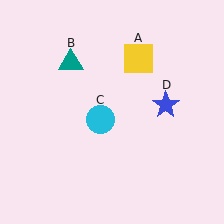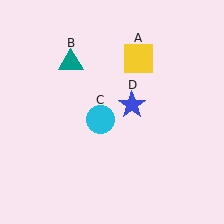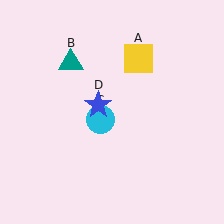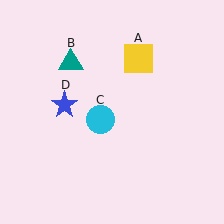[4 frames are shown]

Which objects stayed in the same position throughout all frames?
Yellow square (object A) and teal triangle (object B) and cyan circle (object C) remained stationary.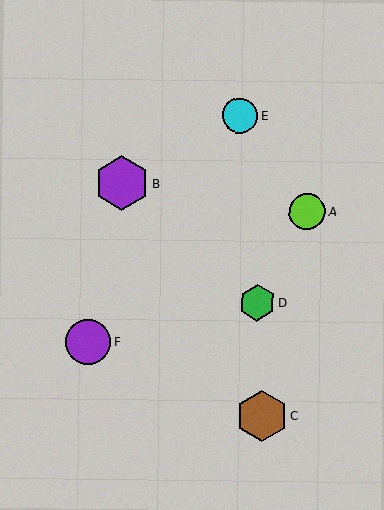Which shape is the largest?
The purple hexagon (labeled B) is the largest.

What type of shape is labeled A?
Shape A is a lime circle.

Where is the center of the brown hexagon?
The center of the brown hexagon is at (262, 416).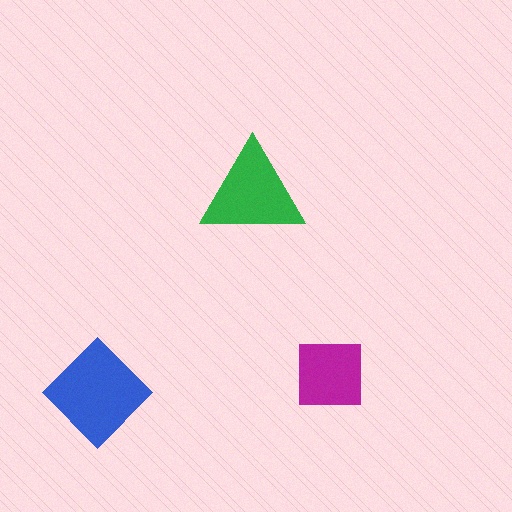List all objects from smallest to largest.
The magenta square, the green triangle, the blue diamond.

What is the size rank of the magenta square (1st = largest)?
3rd.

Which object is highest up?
The green triangle is topmost.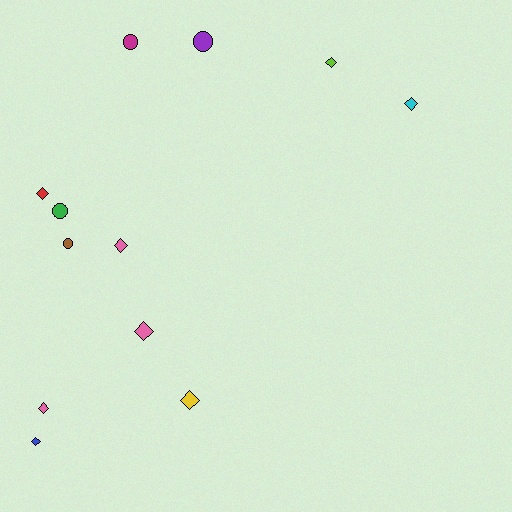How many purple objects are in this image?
There is 1 purple object.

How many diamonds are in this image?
There are 8 diamonds.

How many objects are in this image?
There are 12 objects.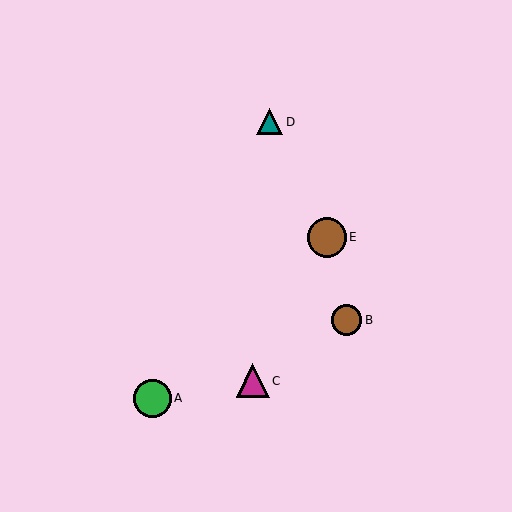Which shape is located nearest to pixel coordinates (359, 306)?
The brown circle (labeled B) at (346, 320) is nearest to that location.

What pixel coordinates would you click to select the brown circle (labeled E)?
Click at (327, 237) to select the brown circle E.